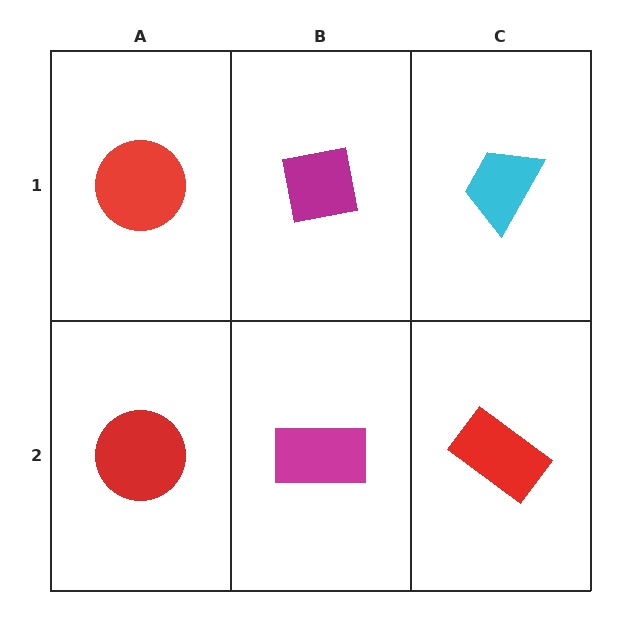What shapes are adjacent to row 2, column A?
A red circle (row 1, column A), a magenta rectangle (row 2, column B).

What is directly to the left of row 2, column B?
A red circle.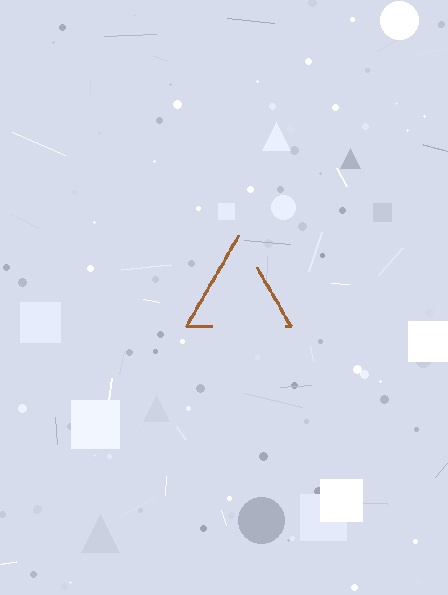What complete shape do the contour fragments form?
The contour fragments form a triangle.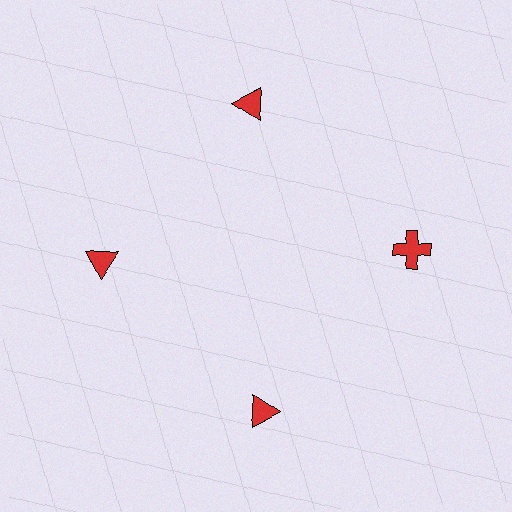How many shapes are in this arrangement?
There are 4 shapes arranged in a ring pattern.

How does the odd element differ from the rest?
It has a different shape: cross instead of triangle.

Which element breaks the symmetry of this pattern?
The red cross at roughly the 3 o'clock position breaks the symmetry. All other shapes are red triangles.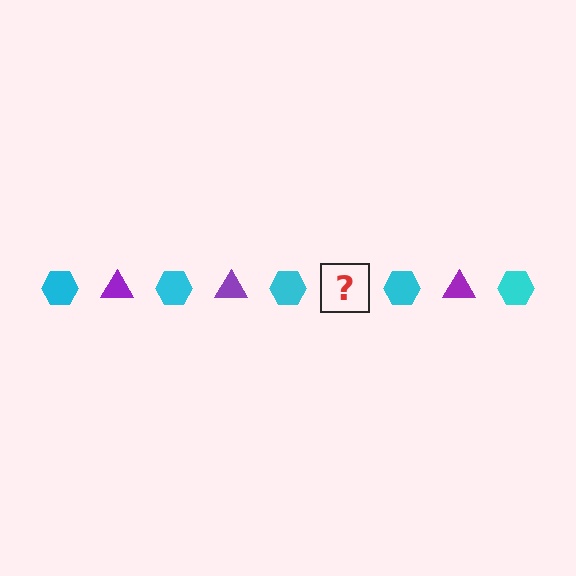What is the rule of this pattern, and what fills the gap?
The rule is that the pattern alternates between cyan hexagon and purple triangle. The gap should be filled with a purple triangle.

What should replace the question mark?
The question mark should be replaced with a purple triangle.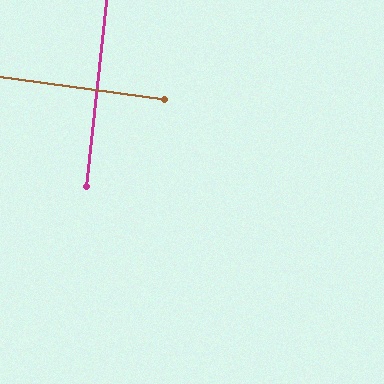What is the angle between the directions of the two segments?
Approximately 89 degrees.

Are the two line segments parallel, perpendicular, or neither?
Perpendicular — they meet at approximately 89°.